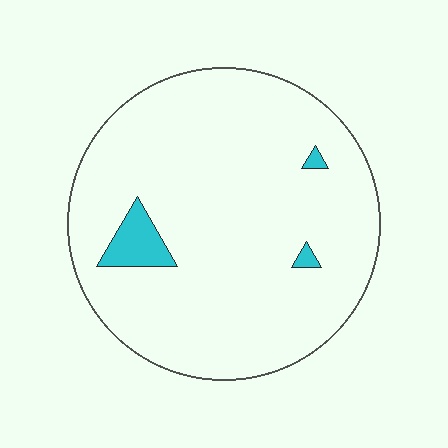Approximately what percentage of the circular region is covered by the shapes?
Approximately 5%.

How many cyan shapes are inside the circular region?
3.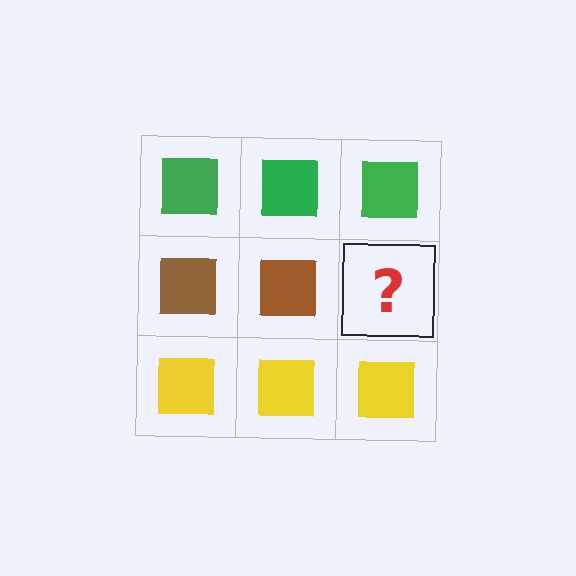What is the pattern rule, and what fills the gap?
The rule is that each row has a consistent color. The gap should be filled with a brown square.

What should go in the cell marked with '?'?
The missing cell should contain a brown square.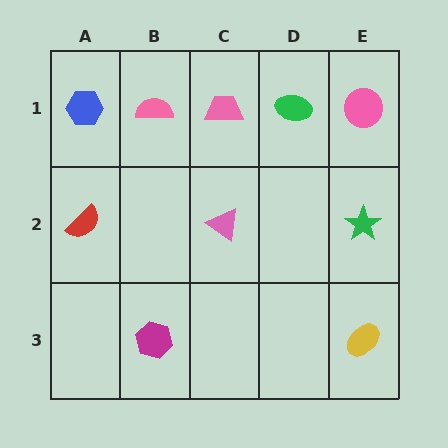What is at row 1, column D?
A green ellipse.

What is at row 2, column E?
A green star.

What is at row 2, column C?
A pink triangle.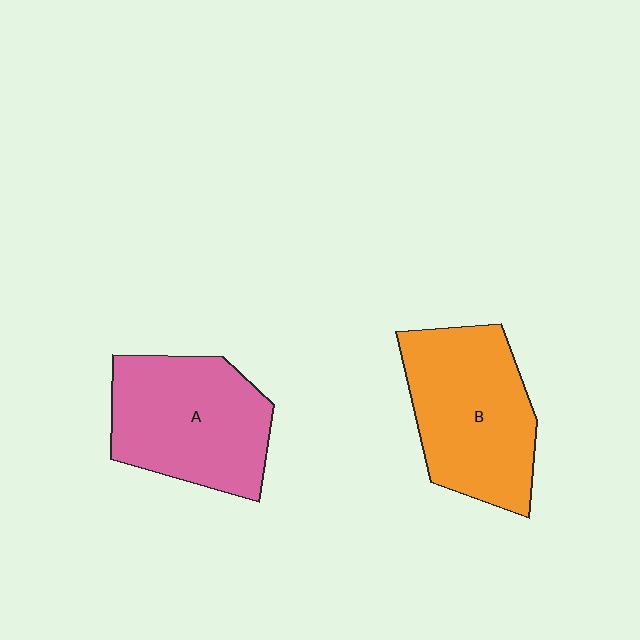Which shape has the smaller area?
Shape A (pink).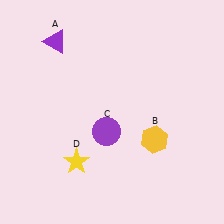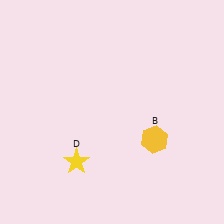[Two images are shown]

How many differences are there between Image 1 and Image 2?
There are 2 differences between the two images.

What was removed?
The purple circle (C), the purple triangle (A) were removed in Image 2.